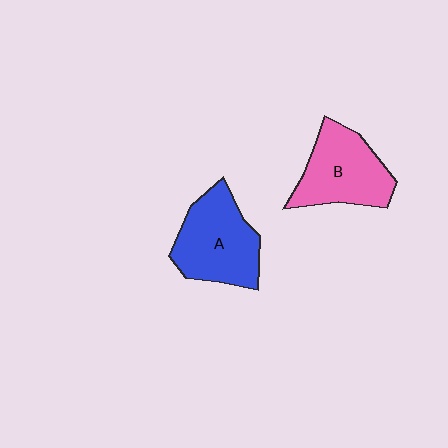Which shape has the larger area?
Shape A (blue).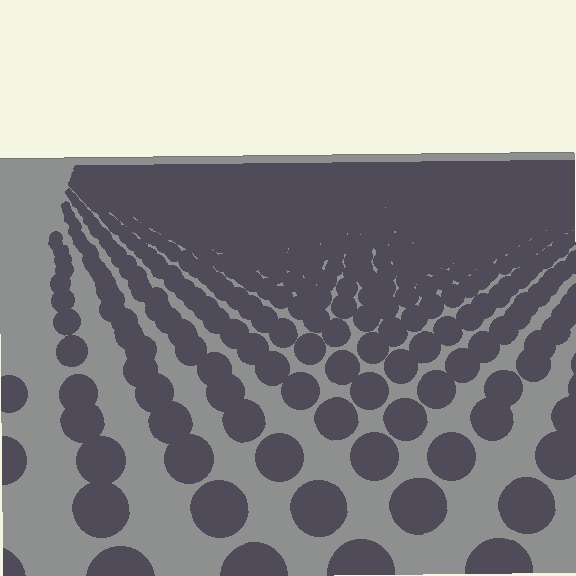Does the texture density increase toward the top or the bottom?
Density increases toward the top.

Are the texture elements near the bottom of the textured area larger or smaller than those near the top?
Larger. Near the bottom, elements are closer to the viewer and appear at a bigger on-screen size.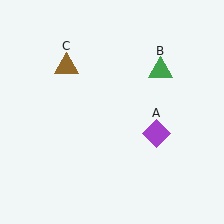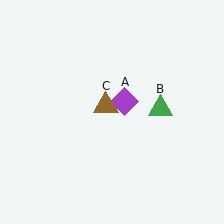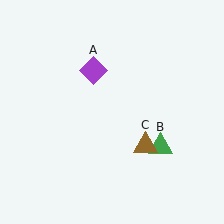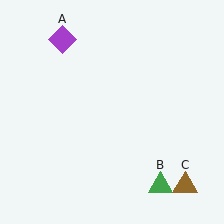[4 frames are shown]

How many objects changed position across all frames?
3 objects changed position: purple diamond (object A), green triangle (object B), brown triangle (object C).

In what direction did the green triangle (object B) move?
The green triangle (object B) moved down.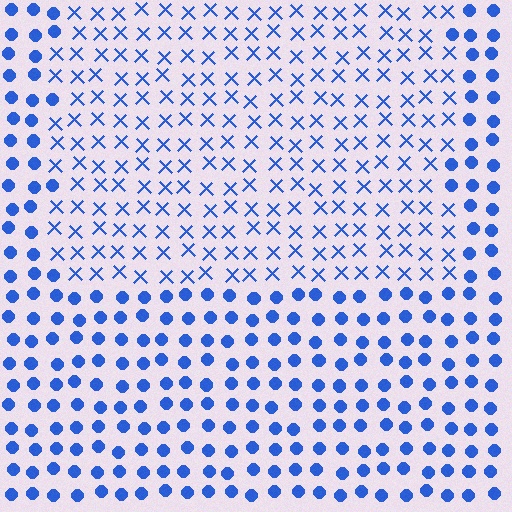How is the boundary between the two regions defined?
The boundary is defined by a change in element shape: X marks inside vs. circles outside. All elements share the same color and spacing.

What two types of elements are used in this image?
The image uses X marks inside the rectangle region and circles outside it.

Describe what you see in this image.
The image is filled with small blue elements arranged in a uniform grid. A rectangle-shaped region contains X marks, while the surrounding area contains circles. The boundary is defined purely by the change in element shape.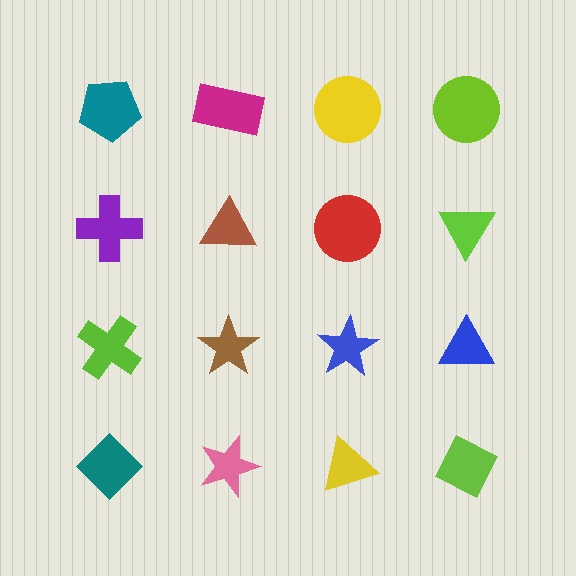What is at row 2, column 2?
A brown triangle.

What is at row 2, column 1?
A purple cross.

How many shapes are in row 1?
4 shapes.